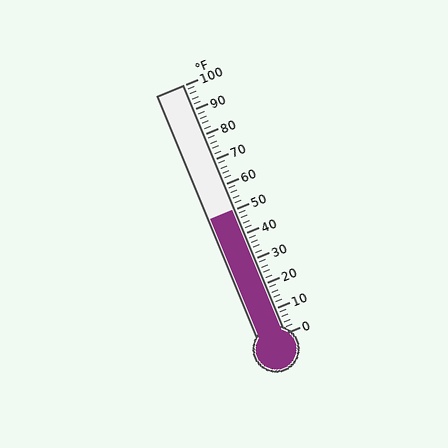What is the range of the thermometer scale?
The thermometer scale ranges from 0°F to 100°F.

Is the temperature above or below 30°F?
The temperature is above 30°F.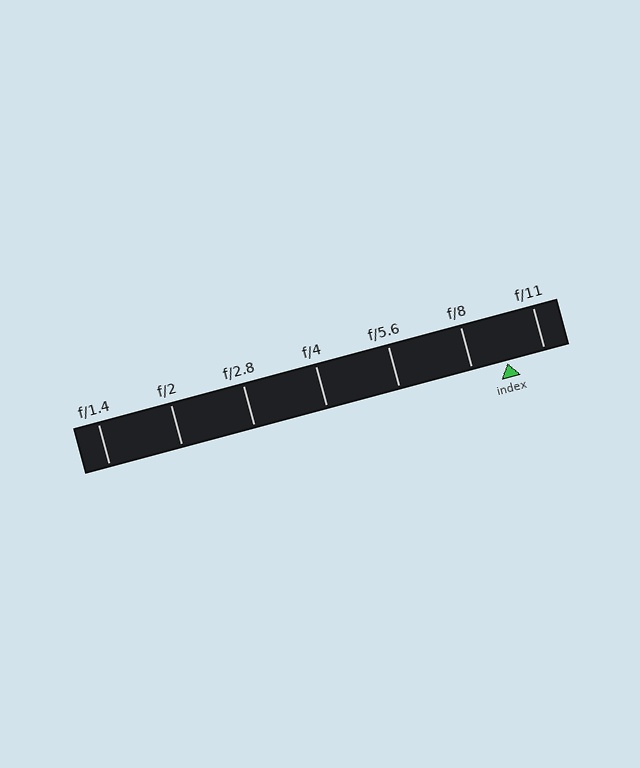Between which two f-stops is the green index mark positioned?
The index mark is between f/8 and f/11.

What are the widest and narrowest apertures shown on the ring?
The widest aperture shown is f/1.4 and the narrowest is f/11.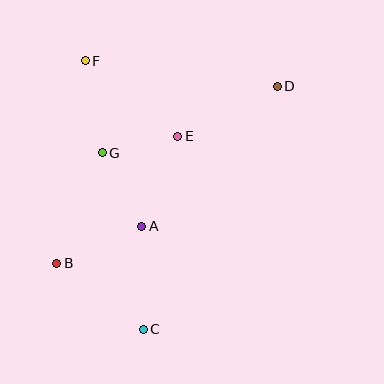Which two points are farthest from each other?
Points B and D are farthest from each other.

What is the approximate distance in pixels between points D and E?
The distance between D and E is approximately 112 pixels.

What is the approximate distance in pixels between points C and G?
The distance between C and G is approximately 181 pixels.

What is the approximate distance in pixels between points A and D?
The distance between A and D is approximately 195 pixels.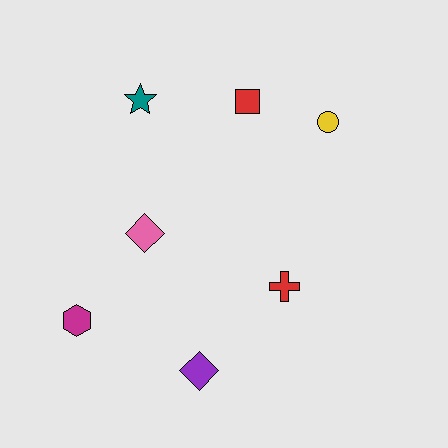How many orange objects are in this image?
There are no orange objects.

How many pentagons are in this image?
There are no pentagons.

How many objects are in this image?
There are 7 objects.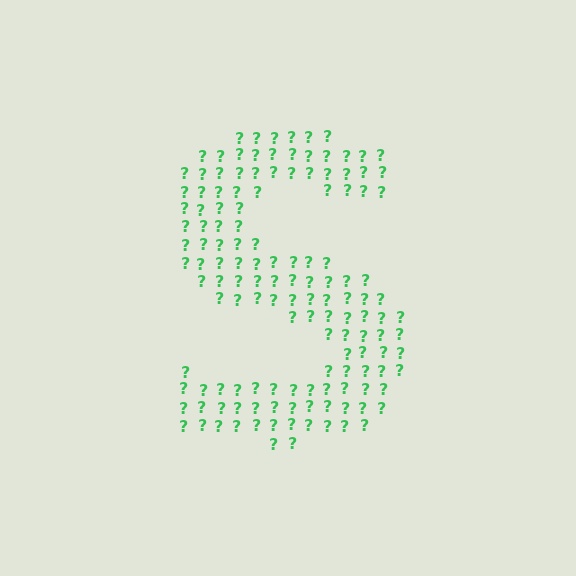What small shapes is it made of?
It is made of small question marks.